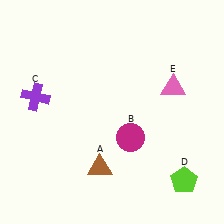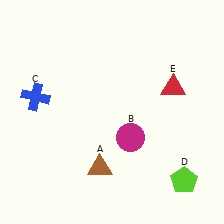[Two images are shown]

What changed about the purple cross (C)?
In Image 1, C is purple. In Image 2, it changed to blue.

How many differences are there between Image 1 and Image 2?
There are 2 differences between the two images.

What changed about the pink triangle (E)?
In Image 1, E is pink. In Image 2, it changed to red.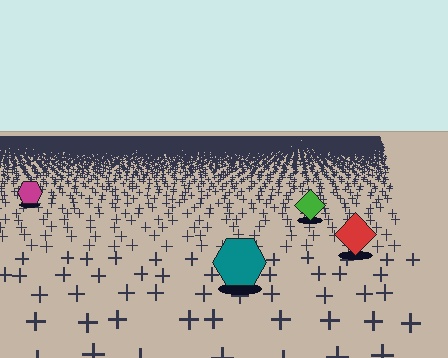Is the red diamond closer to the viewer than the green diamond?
Yes. The red diamond is closer — you can tell from the texture gradient: the ground texture is coarser near it.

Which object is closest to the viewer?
The teal hexagon is closest. The texture marks near it are larger and more spread out.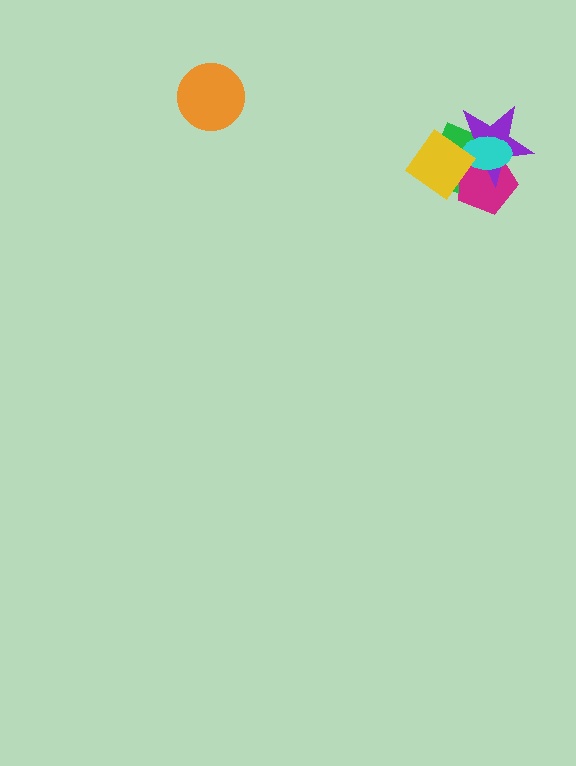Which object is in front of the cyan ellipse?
The yellow diamond is in front of the cyan ellipse.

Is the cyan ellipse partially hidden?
Yes, it is partially covered by another shape.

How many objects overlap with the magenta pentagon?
4 objects overlap with the magenta pentagon.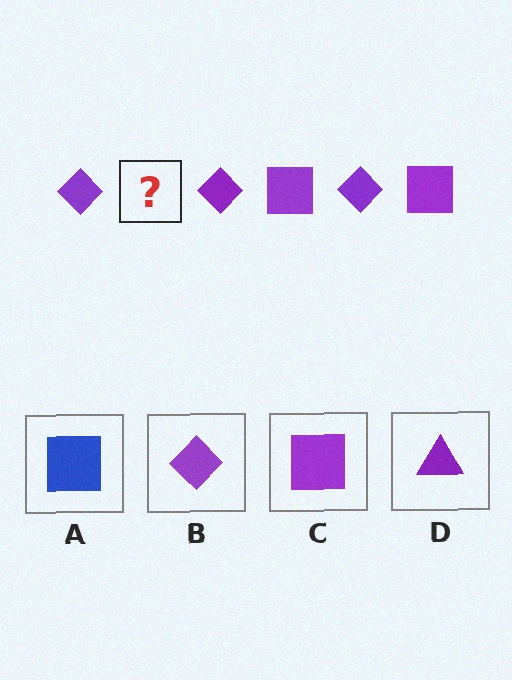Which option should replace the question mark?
Option C.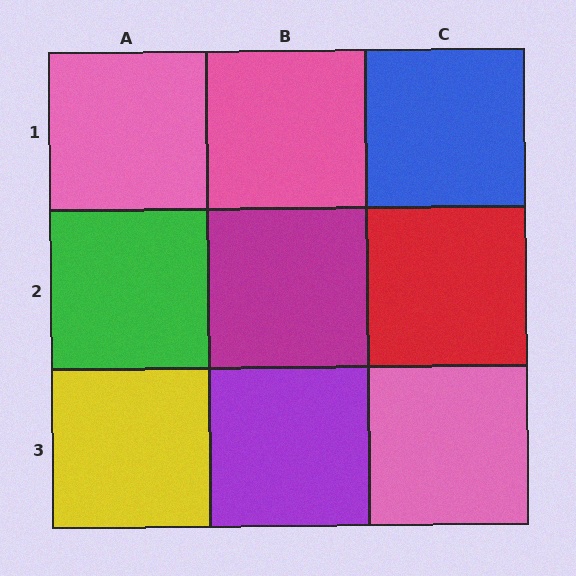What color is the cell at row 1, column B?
Pink.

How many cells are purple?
1 cell is purple.